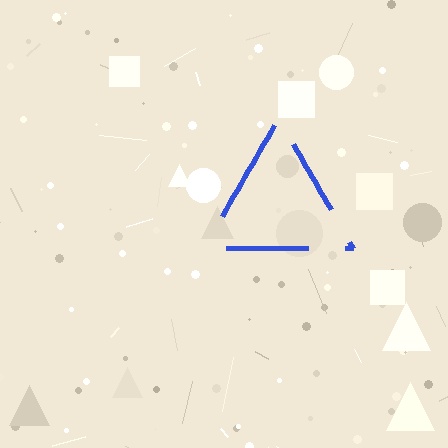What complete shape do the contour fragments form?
The contour fragments form a triangle.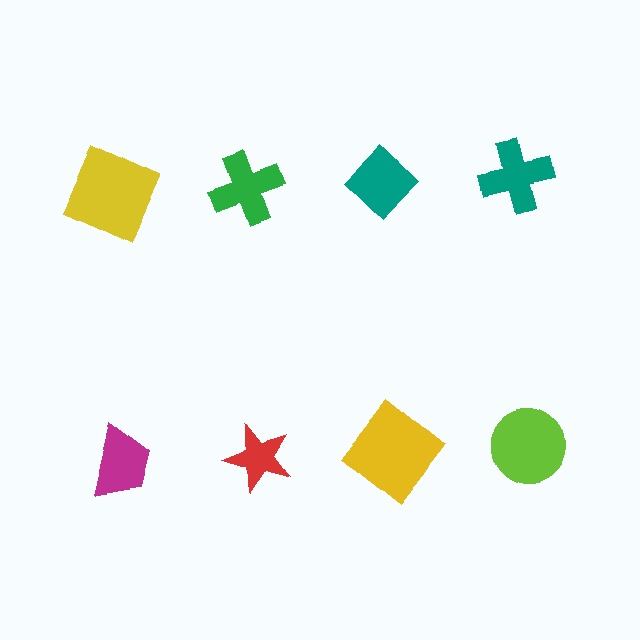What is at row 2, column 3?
A yellow diamond.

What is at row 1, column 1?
A yellow square.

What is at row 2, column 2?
A red star.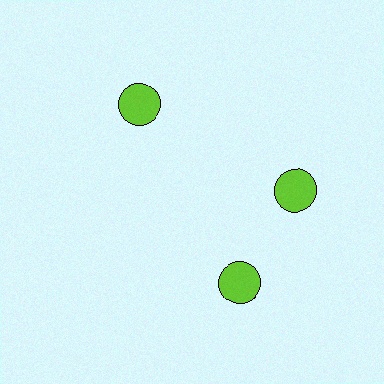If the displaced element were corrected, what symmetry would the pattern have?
It would have 3-fold rotational symmetry — the pattern would map onto itself every 120 degrees.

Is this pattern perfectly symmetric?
No. The 3 lime circles are arranged in a ring, but one element near the 7 o'clock position is rotated out of alignment along the ring, breaking the 3-fold rotational symmetry.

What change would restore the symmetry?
The symmetry would be restored by rotating it back into even spacing with its neighbors so that all 3 circles sit at equal angles and equal distance from the center.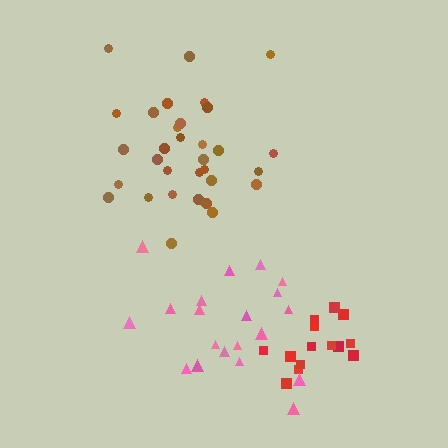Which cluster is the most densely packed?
Red.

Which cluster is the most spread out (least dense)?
Brown.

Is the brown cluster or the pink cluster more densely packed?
Pink.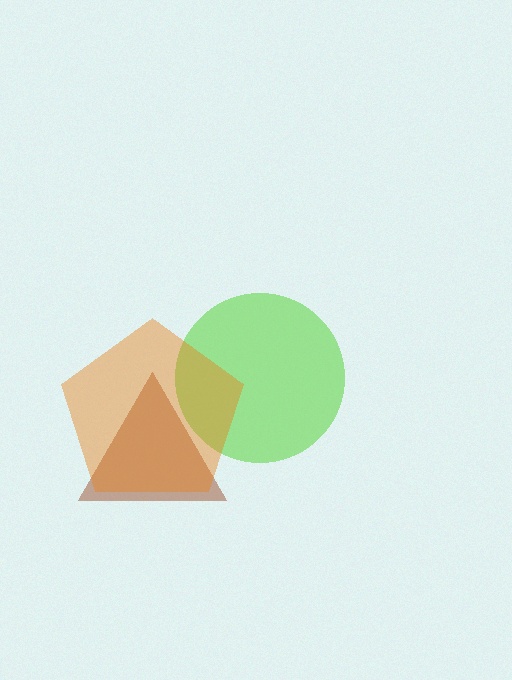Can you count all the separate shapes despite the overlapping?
Yes, there are 3 separate shapes.